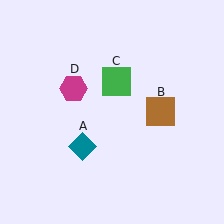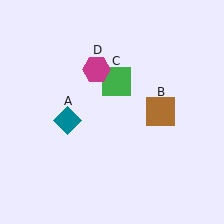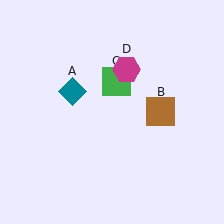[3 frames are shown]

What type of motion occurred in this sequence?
The teal diamond (object A), magenta hexagon (object D) rotated clockwise around the center of the scene.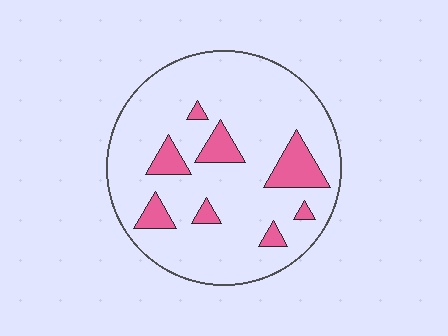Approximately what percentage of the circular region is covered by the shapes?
Approximately 15%.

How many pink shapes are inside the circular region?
8.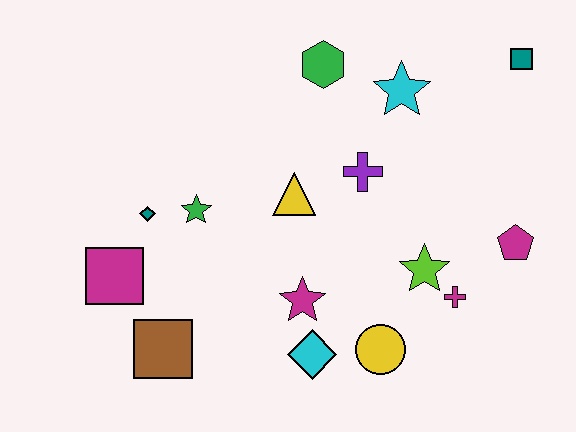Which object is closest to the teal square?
The cyan star is closest to the teal square.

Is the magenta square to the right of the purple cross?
No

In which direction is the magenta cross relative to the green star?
The magenta cross is to the right of the green star.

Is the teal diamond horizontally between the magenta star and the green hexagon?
No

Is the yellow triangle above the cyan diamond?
Yes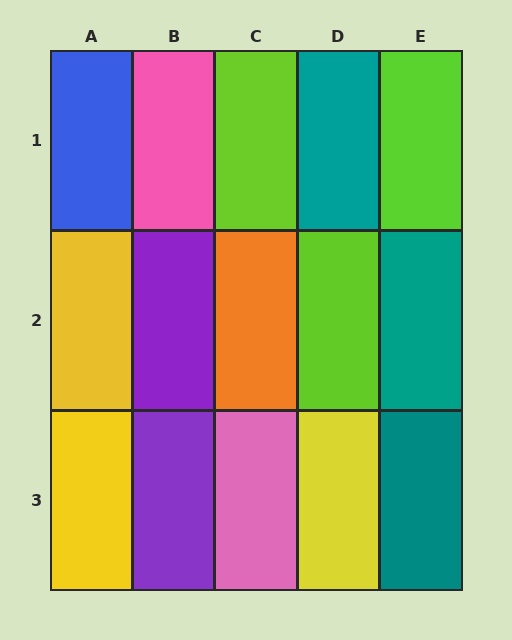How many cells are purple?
2 cells are purple.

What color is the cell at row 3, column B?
Purple.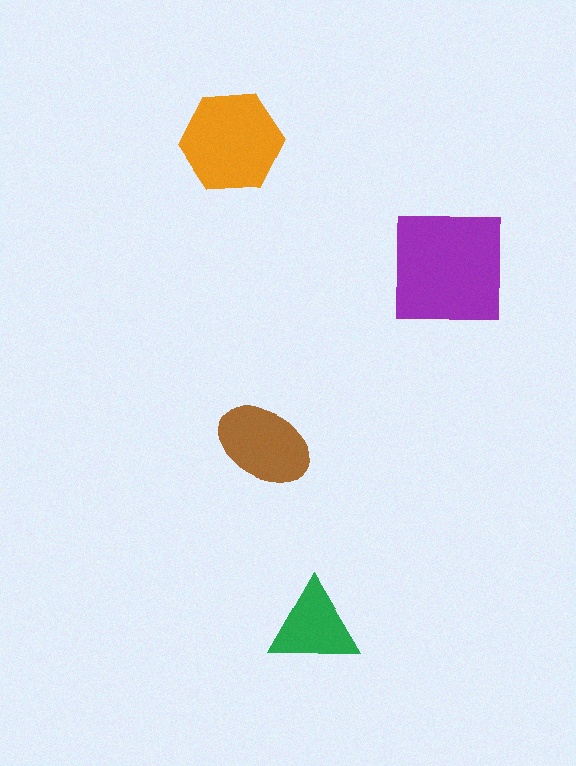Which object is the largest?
The purple square.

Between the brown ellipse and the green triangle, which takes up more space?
The brown ellipse.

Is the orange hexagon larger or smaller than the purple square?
Smaller.